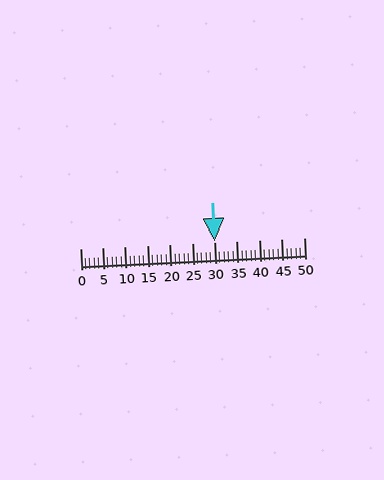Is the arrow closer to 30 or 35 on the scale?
The arrow is closer to 30.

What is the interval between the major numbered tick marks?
The major tick marks are spaced 5 units apart.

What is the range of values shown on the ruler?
The ruler shows values from 0 to 50.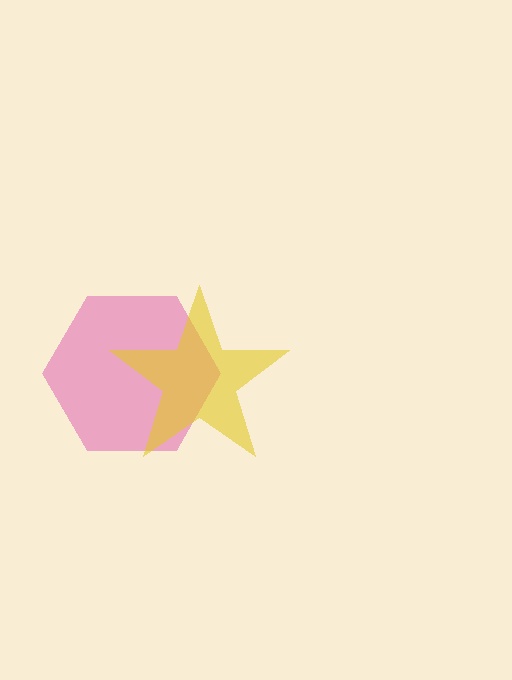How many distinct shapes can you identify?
There are 2 distinct shapes: a pink hexagon, a yellow star.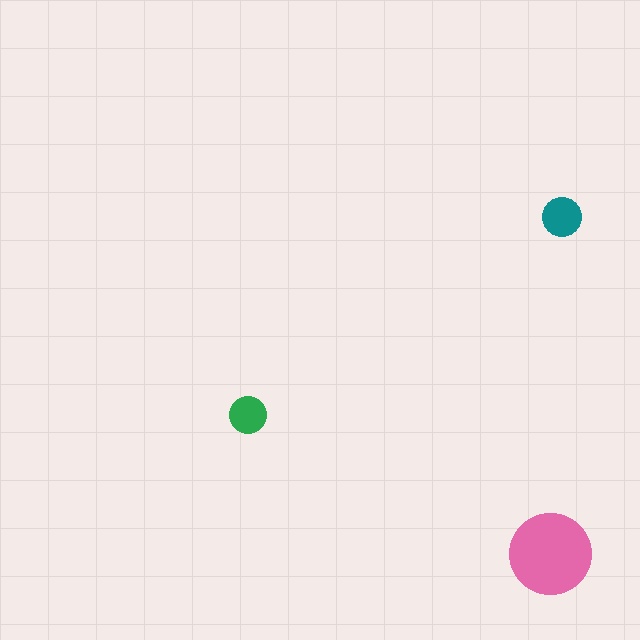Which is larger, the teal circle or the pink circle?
The pink one.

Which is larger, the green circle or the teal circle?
The teal one.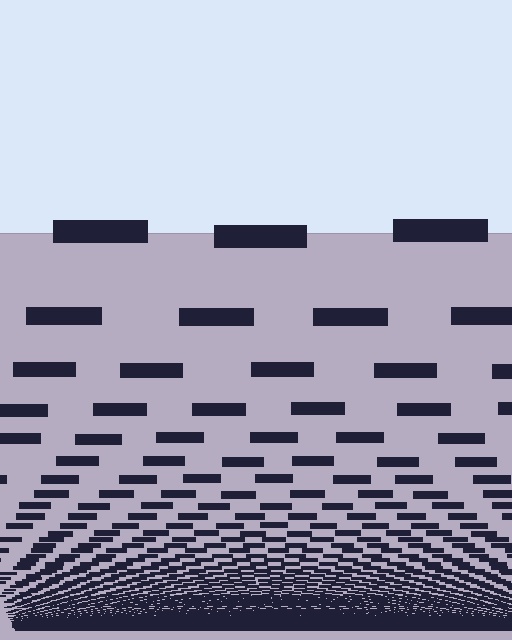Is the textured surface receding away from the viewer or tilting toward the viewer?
The surface appears to tilt toward the viewer. Texture elements get larger and sparser toward the top.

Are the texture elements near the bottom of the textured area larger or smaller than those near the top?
Smaller. The gradient is inverted — elements near the bottom are smaller and denser.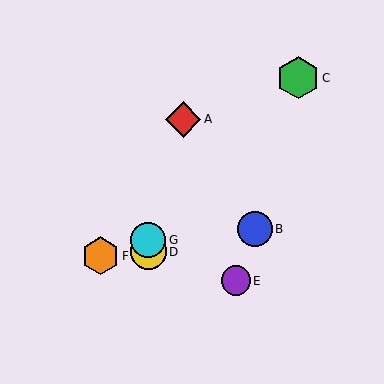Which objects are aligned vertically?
Objects D, G are aligned vertically.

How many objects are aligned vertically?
2 objects (D, G) are aligned vertically.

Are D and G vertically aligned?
Yes, both are at x≈148.